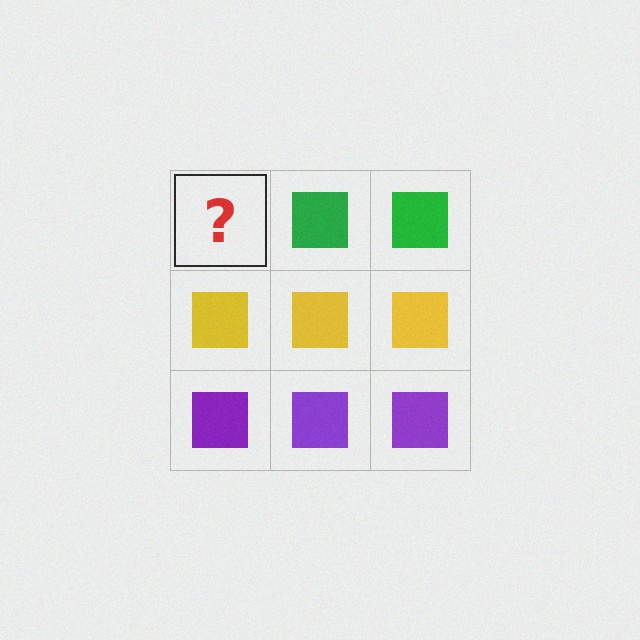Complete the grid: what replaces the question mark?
The question mark should be replaced with a green square.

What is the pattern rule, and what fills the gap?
The rule is that each row has a consistent color. The gap should be filled with a green square.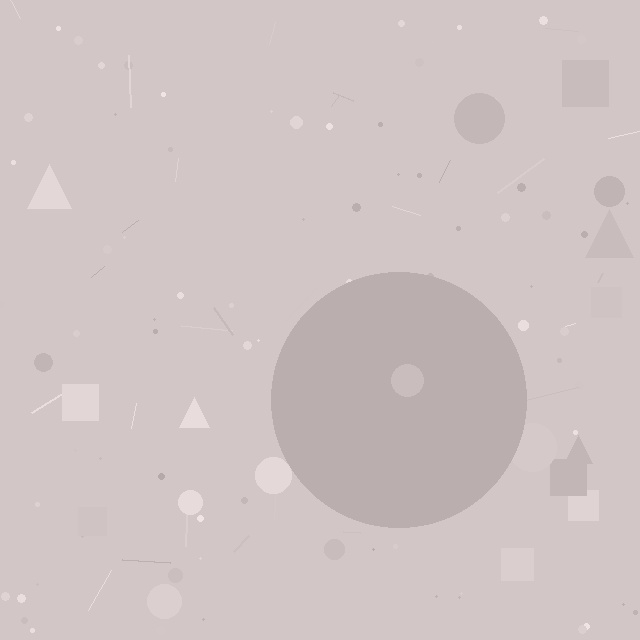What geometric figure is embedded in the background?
A circle is embedded in the background.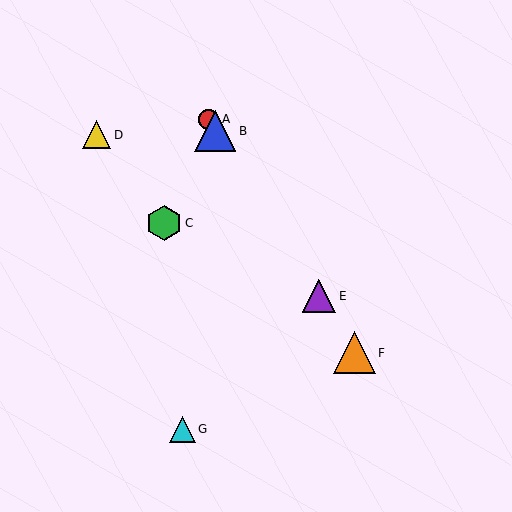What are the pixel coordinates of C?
Object C is at (164, 223).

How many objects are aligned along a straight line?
4 objects (A, B, E, F) are aligned along a straight line.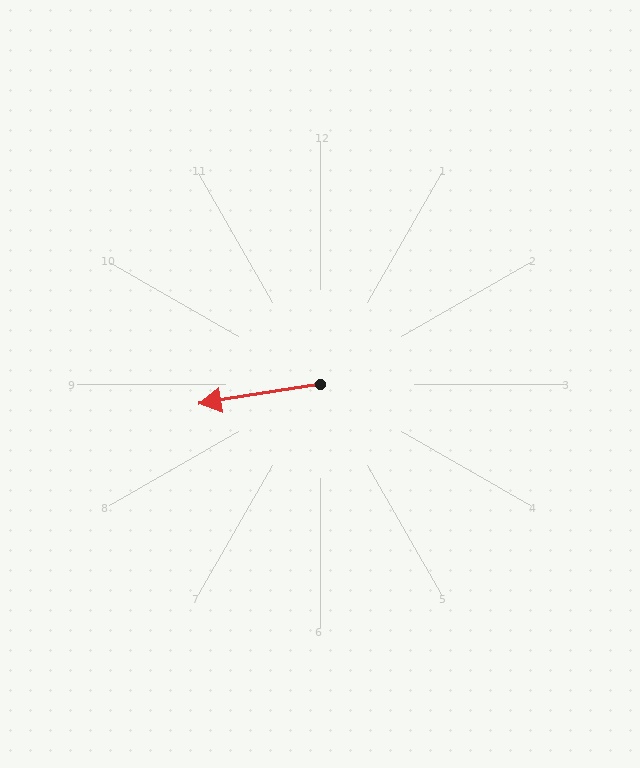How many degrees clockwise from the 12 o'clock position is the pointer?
Approximately 261 degrees.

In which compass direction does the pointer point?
West.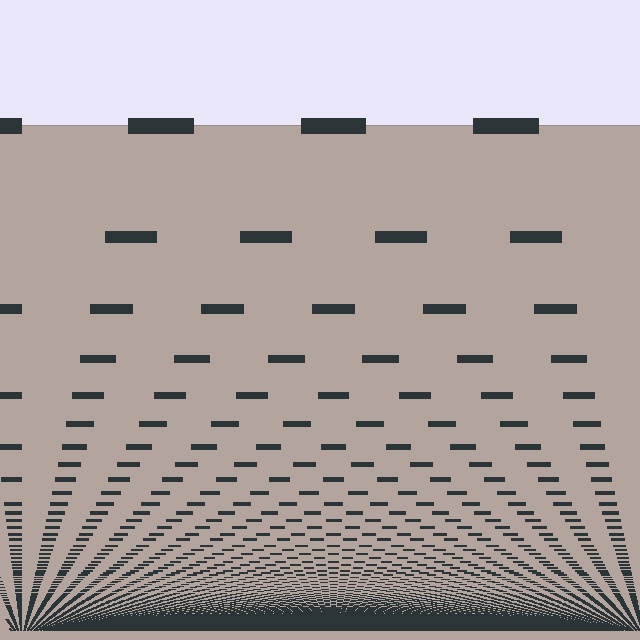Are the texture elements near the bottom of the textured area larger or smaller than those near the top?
Smaller. The gradient is inverted — elements near the bottom are smaller and denser.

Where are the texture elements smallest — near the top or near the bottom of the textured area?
Near the bottom.